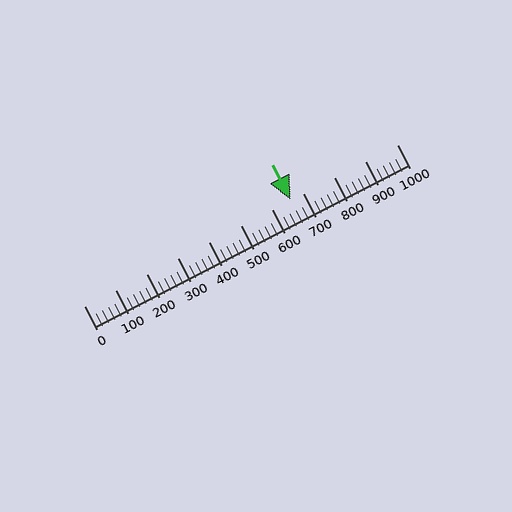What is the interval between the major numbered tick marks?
The major tick marks are spaced 100 units apart.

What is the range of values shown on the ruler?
The ruler shows values from 0 to 1000.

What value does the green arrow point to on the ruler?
The green arrow points to approximately 660.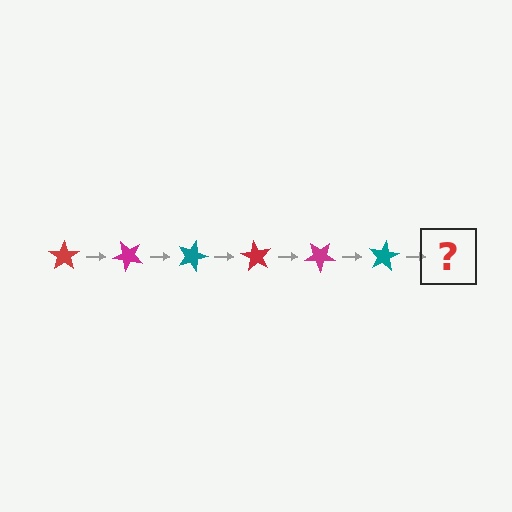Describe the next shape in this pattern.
It should be a red star, rotated 270 degrees from the start.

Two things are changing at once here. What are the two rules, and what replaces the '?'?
The two rules are that it rotates 45 degrees each step and the color cycles through red, magenta, and teal. The '?' should be a red star, rotated 270 degrees from the start.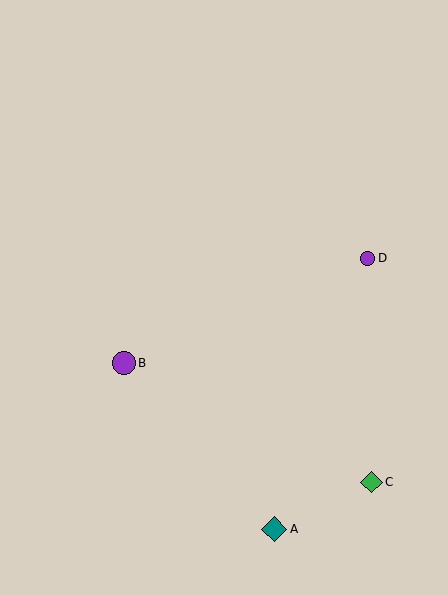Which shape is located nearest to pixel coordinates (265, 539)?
The teal diamond (labeled A) at (274, 529) is nearest to that location.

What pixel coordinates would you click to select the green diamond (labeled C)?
Click at (371, 482) to select the green diamond C.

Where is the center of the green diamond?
The center of the green diamond is at (371, 482).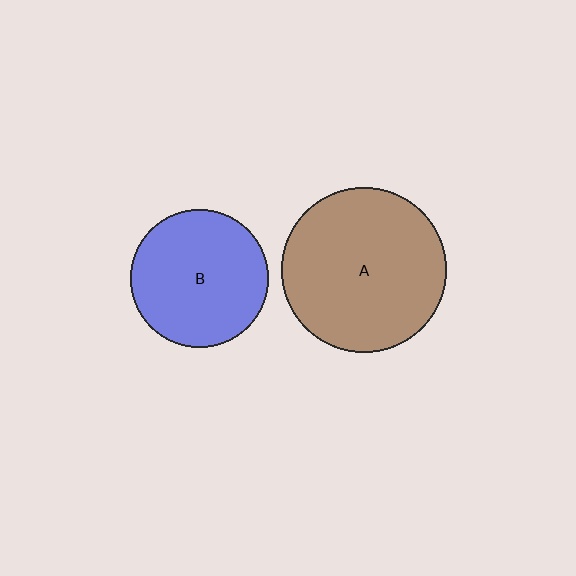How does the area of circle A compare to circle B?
Approximately 1.4 times.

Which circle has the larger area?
Circle A (brown).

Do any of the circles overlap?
No, none of the circles overlap.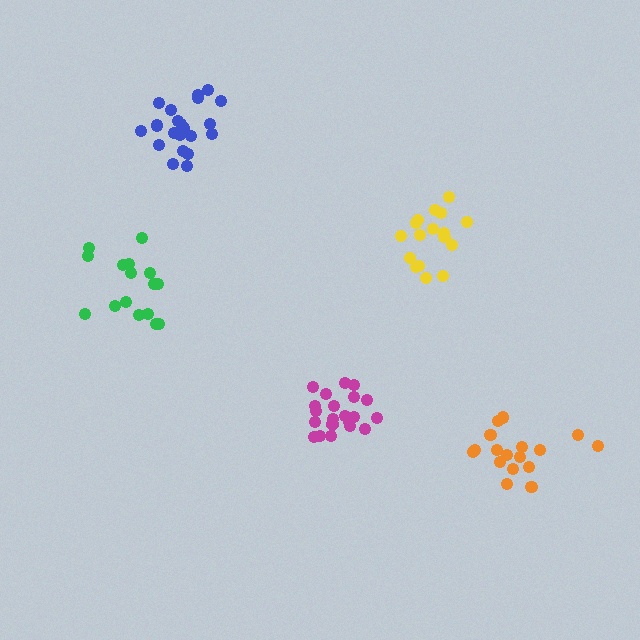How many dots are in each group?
Group 1: 17 dots, Group 2: 18 dots, Group 3: 21 dots, Group 4: 16 dots, Group 5: 21 dots (93 total).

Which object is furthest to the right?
The orange cluster is rightmost.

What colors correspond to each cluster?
The clusters are colored: orange, yellow, blue, green, magenta.